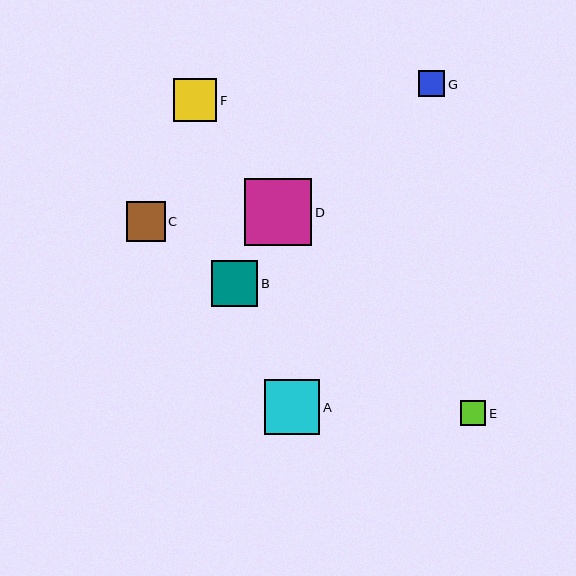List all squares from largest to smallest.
From largest to smallest: D, A, B, F, C, G, E.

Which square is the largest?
Square D is the largest with a size of approximately 67 pixels.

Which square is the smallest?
Square E is the smallest with a size of approximately 25 pixels.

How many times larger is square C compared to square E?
Square C is approximately 1.5 times the size of square E.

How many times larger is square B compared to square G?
Square B is approximately 1.8 times the size of square G.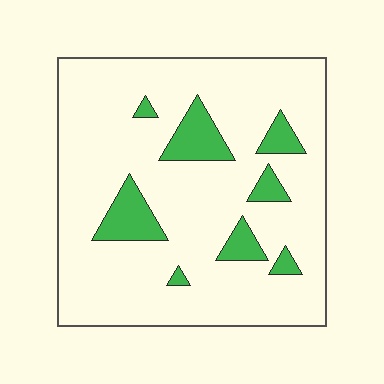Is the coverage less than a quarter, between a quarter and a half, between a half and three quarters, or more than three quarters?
Less than a quarter.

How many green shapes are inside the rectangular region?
8.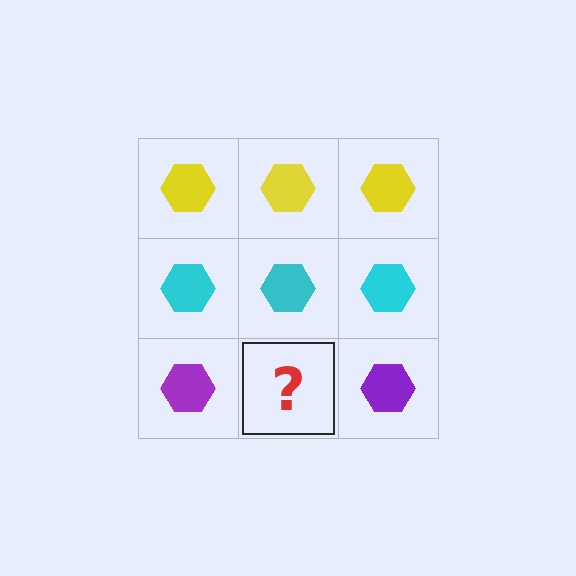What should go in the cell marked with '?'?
The missing cell should contain a purple hexagon.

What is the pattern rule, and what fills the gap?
The rule is that each row has a consistent color. The gap should be filled with a purple hexagon.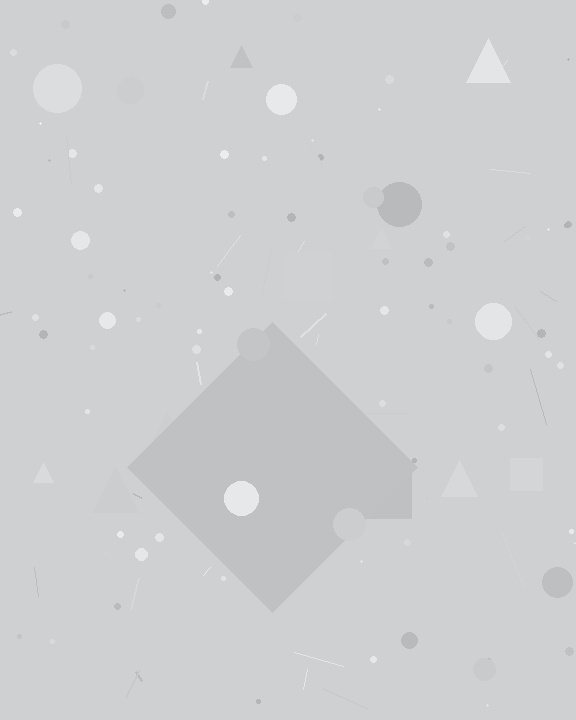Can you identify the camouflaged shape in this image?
The camouflaged shape is a diamond.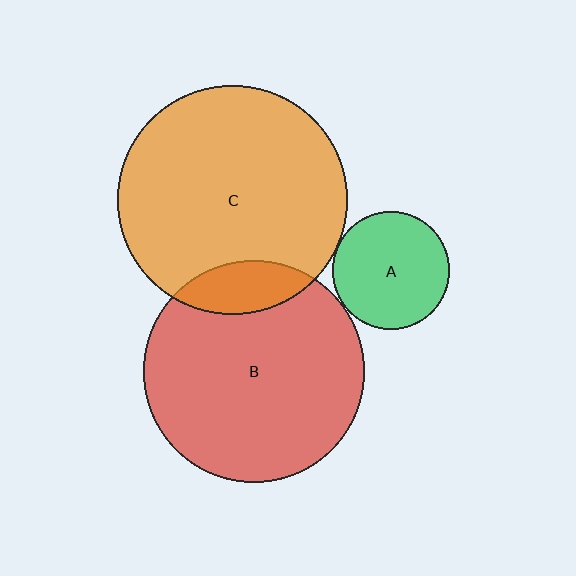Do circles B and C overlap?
Yes.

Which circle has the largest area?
Circle C (orange).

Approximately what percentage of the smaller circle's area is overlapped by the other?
Approximately 15%.